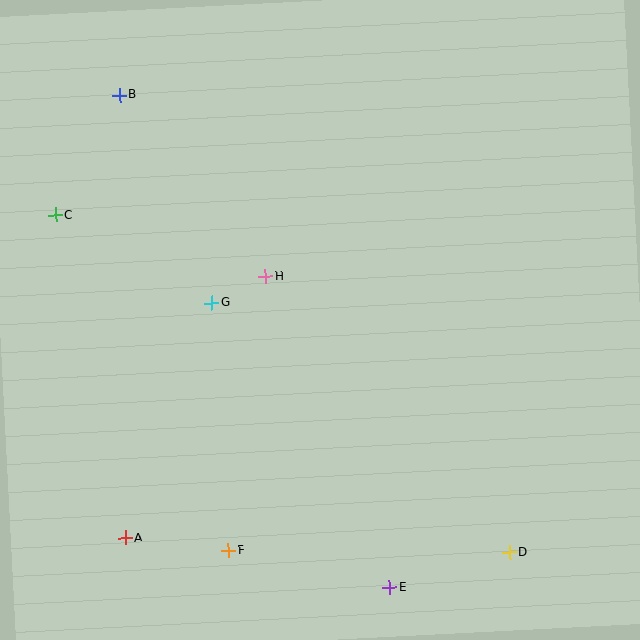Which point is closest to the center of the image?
Point H at (265, 276) is closest to the center.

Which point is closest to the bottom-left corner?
Point A is closest to the bottom-left corner.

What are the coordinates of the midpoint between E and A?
The midpoint between E and A is at (257, 563).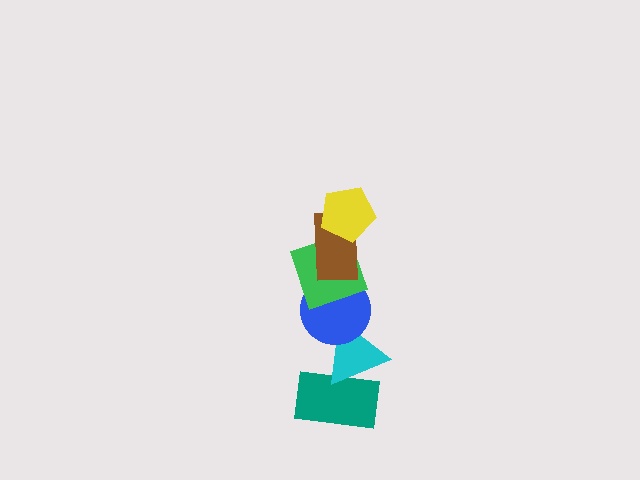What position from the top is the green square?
The green square is 3rd from the top.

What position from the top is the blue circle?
The blue circle is 4th from the top.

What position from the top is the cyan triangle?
The cyan triangle is 5th from the top.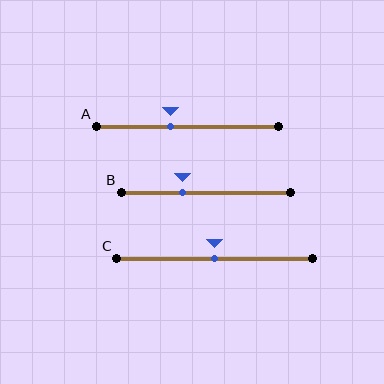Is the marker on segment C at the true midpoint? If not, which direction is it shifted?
Yes, the marker on segment C is at the true midpoint.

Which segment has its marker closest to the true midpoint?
Segment C has its marker closest to the true midpoint.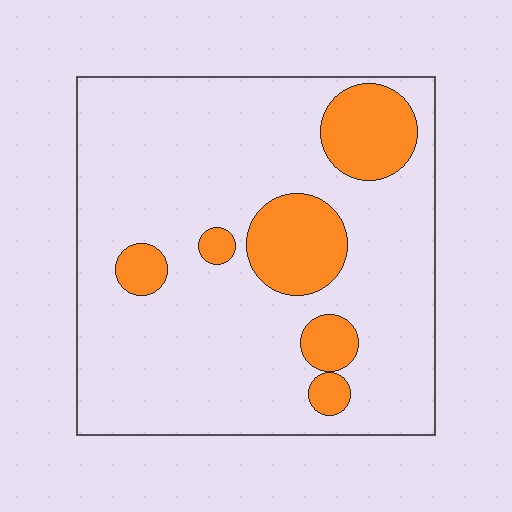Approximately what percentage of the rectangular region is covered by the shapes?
Approximately 20%.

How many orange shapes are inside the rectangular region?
6.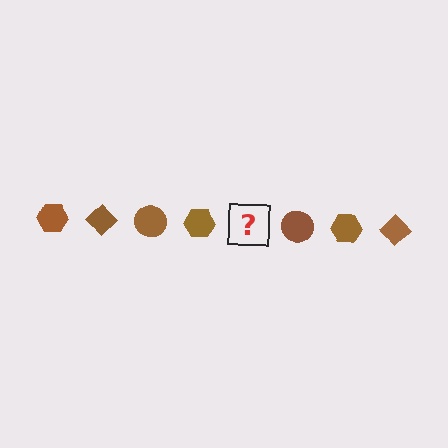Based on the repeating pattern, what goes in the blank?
The blank should be a brown diamond.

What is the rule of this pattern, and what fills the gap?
The rule is that the pattern cycles through hexagon, diamond, circle shapes in brown. The gap should be filled with a brown diamond.